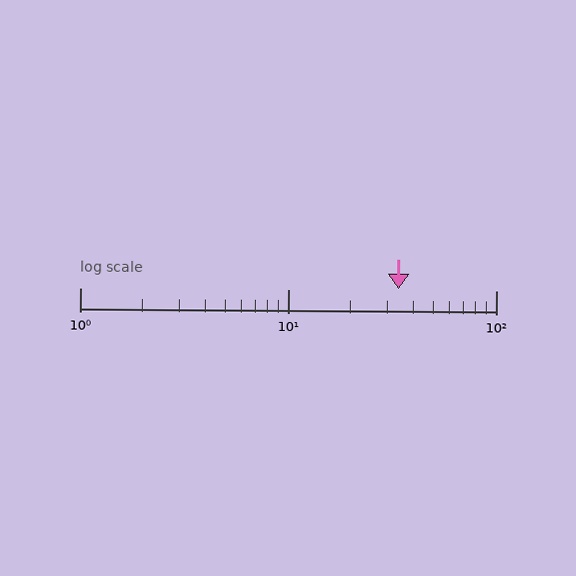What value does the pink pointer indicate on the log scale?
The pointer indicates approximately 34.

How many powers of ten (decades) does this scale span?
The scale spans 2 decades, from 1 to 100.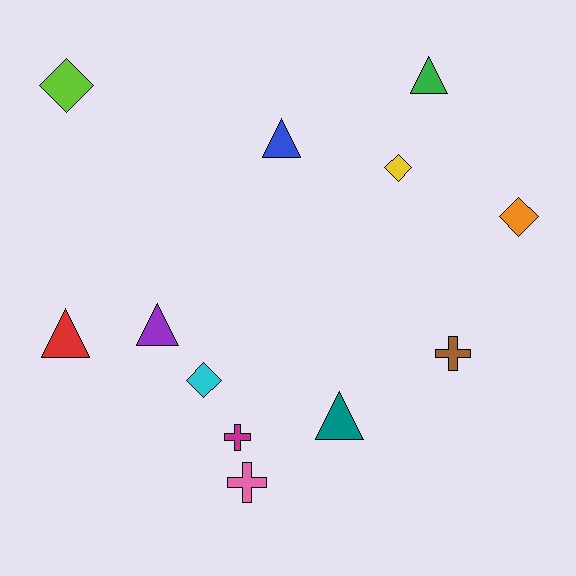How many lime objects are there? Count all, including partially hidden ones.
There is 1 lime object.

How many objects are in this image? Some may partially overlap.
There are 12 objects.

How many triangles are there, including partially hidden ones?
There are 5 triangles.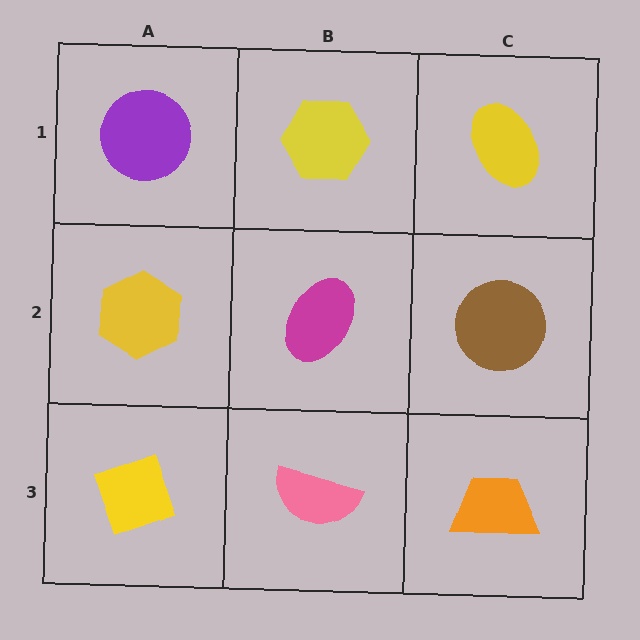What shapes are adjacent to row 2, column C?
A yellow ellipse (row 1, column C), an orange trapezoid (row 3, column C), a magenta ellipse (row 2, column B).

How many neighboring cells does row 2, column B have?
4.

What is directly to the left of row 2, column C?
A magenta ellipse.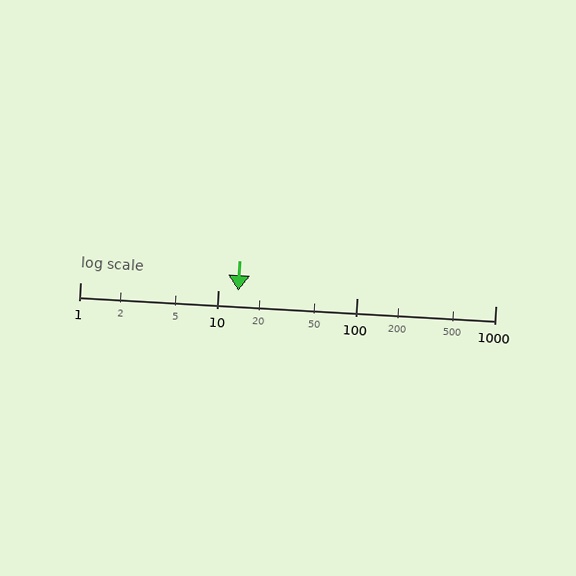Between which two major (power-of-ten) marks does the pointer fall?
The pointer is between 10 and 100.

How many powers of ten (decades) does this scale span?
The scale spans 3 decades, from 1 to 1000.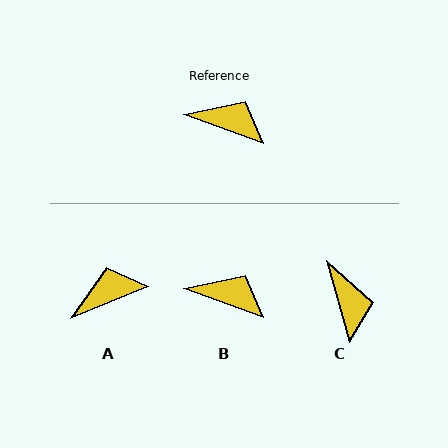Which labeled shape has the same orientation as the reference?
B.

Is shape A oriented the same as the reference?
No, it is off by about 43 degrees.